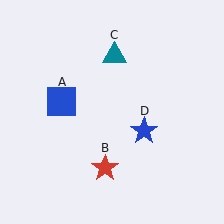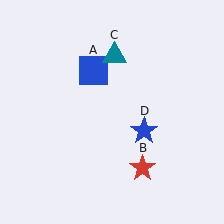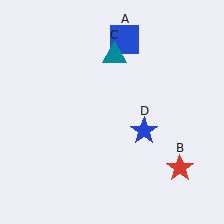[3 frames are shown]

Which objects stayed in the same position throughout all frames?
Teal triangle (object C) and blue star (object D) remained stationary.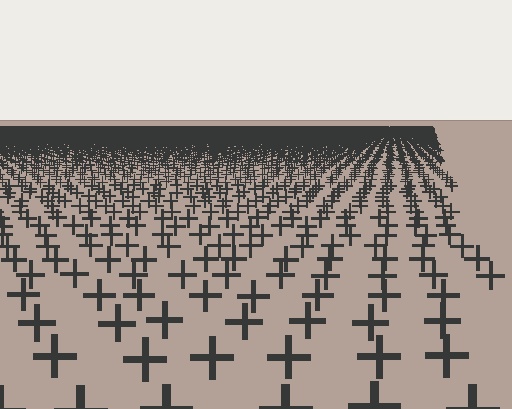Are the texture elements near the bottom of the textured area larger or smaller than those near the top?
Larger. Near the bottom, elements are closer to the viewer and appear at a bigger on-screen size.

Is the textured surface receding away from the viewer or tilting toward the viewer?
The surface is receding away from the viewer. Texture elements get smaller and denser toward the top.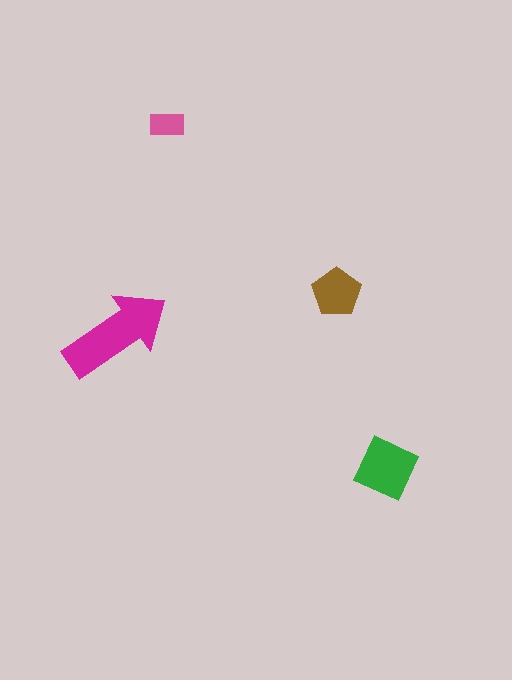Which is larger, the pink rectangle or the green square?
The green square.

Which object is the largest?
The magenta arrow.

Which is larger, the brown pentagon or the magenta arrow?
The magenta arrow.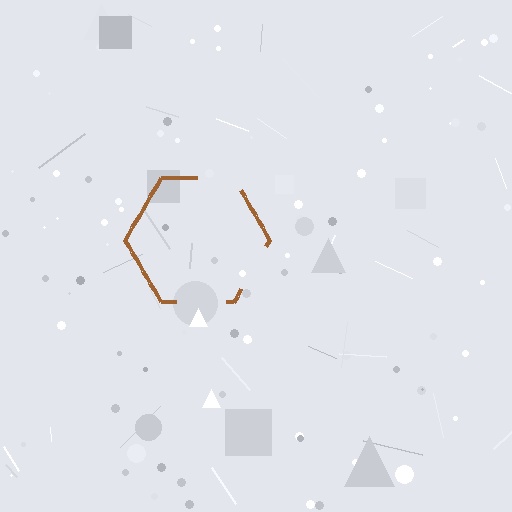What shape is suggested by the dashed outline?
The dashed outline suggests a hexagon.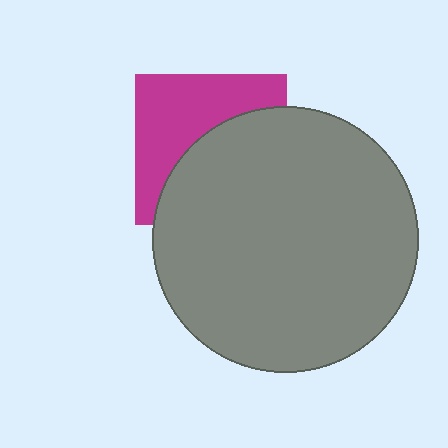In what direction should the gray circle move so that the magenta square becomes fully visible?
The gray circle should move down. That is the shortest direction to clear the overlap and leave the magenta square fully visible.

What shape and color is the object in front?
The object in front is a gray circle.